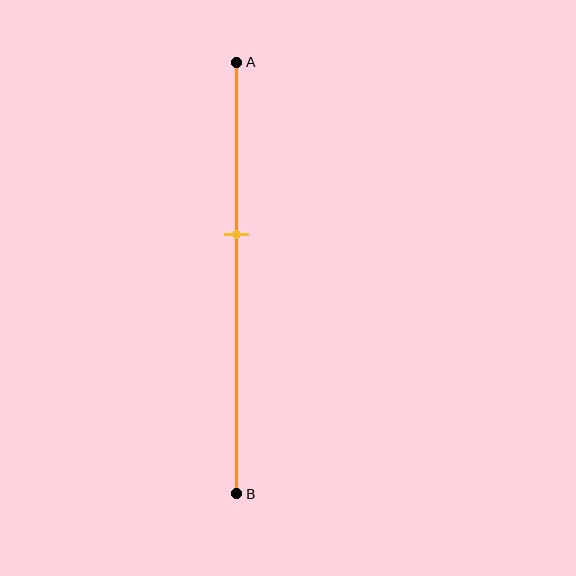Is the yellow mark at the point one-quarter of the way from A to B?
No, the mark is at about 40% from A, not at the 25% one-quarter point.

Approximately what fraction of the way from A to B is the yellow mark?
The yellow mark is approximately 40% of the way from A to B.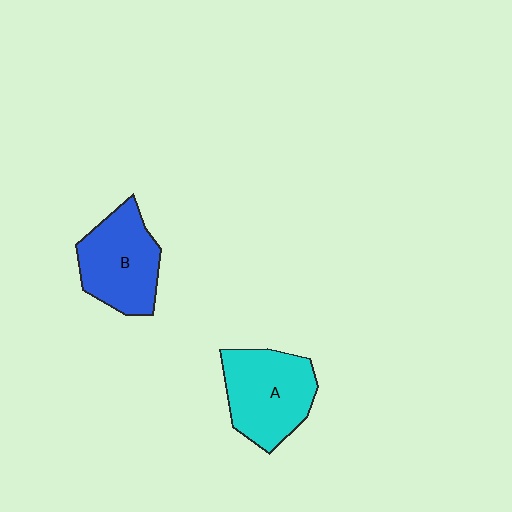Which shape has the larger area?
Shape A (cyan).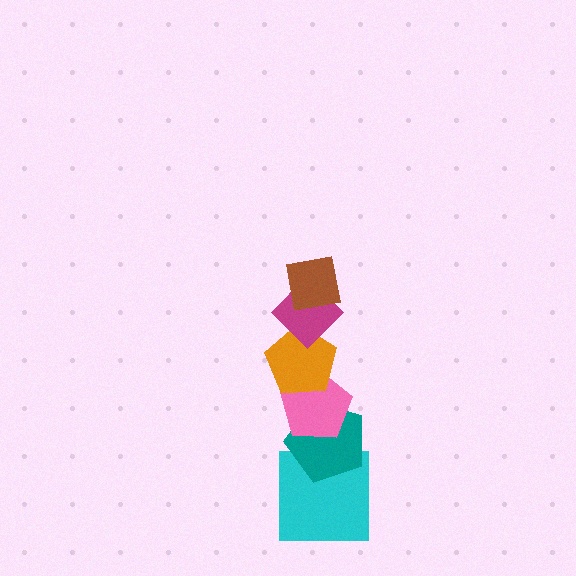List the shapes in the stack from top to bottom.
From top to bottom: the brown square, the magenta diamond, the orange pentagon, the pink pentagon, the teal pentagon, the cyan square.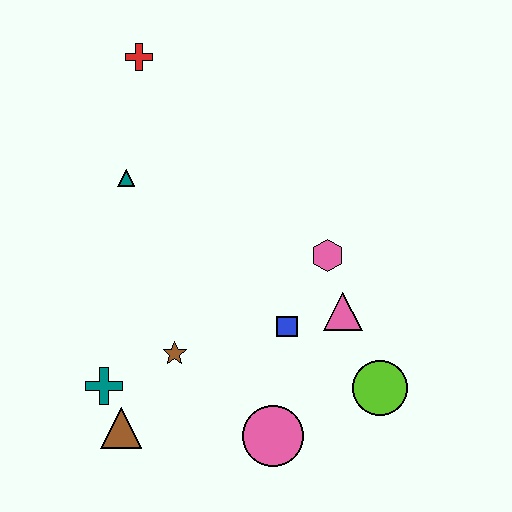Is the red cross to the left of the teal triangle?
No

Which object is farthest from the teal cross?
The red cross is farthest from the teal cross.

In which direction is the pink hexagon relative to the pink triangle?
The pink hexagon is above the pink triangle.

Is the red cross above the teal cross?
Yes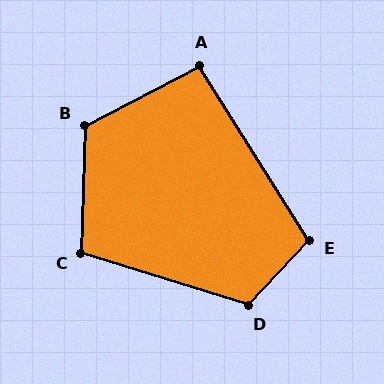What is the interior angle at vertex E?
Approximately 105 degrees (obtuse).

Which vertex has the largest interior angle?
B, at approximately 119 degrees.